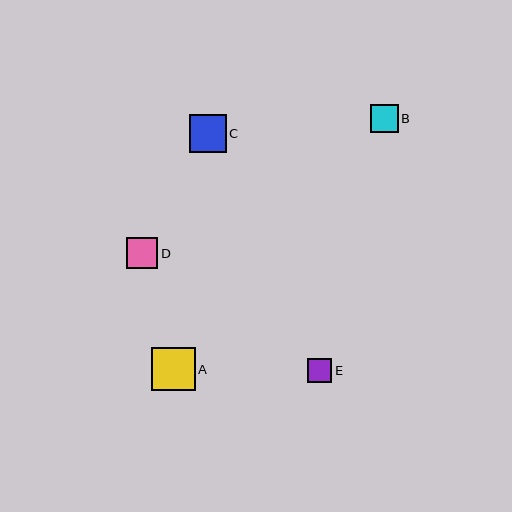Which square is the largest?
Square A is the largest with a size of approximately 43 pixels.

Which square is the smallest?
Square E is the smallest with a size of approximately 24 pixels.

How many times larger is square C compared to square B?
Square C is approximately 1.3 times the size of square B.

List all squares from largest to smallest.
From largest to smallest: A, C, D, B, E.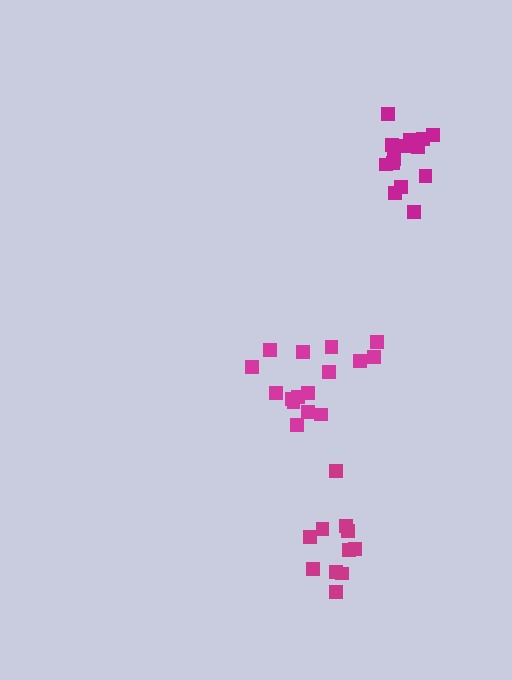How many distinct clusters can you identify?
There are 3 distinct clusters.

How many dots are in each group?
Group 1: 11 dots, Group 2: 16 dots, Group 3: 15 dots (42 total).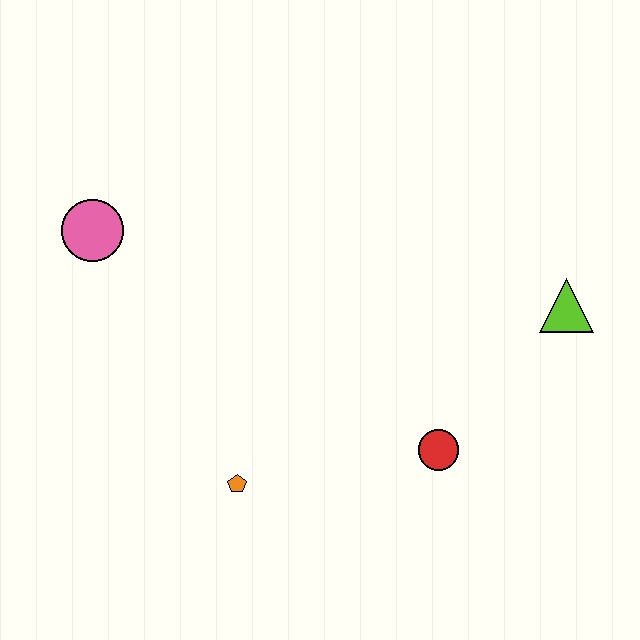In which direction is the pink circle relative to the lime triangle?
The pink circle is to the left of the lime triangle.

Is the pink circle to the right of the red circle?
No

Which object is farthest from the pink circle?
The lime triangle is farthest from the pink circle.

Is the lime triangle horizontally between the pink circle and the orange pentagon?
No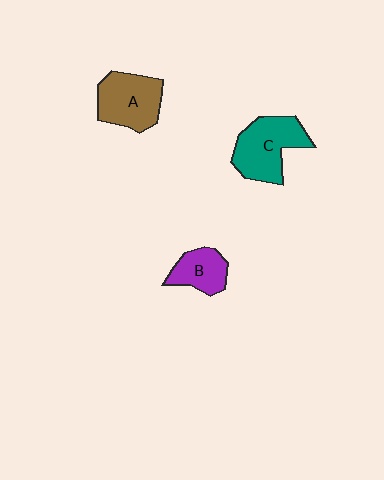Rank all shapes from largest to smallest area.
From largest to smallest: C (teal), A (brown), B (purple).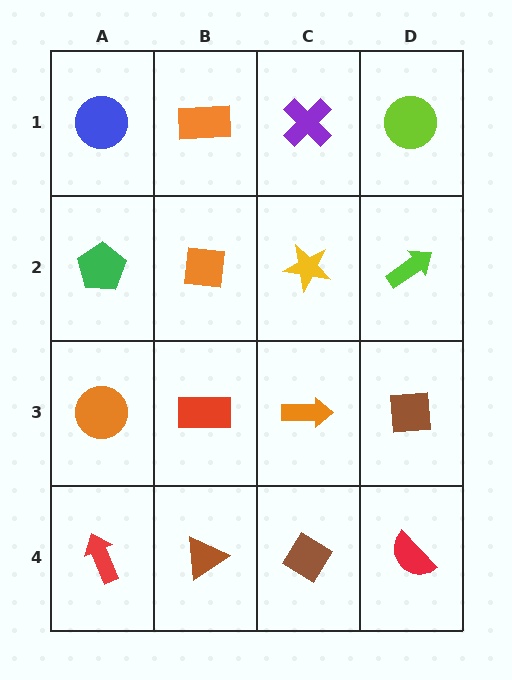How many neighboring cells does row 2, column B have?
4.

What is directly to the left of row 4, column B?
A red arrow.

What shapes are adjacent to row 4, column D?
A brown square (row 3, column D), a brown diamond (row 4, column C).